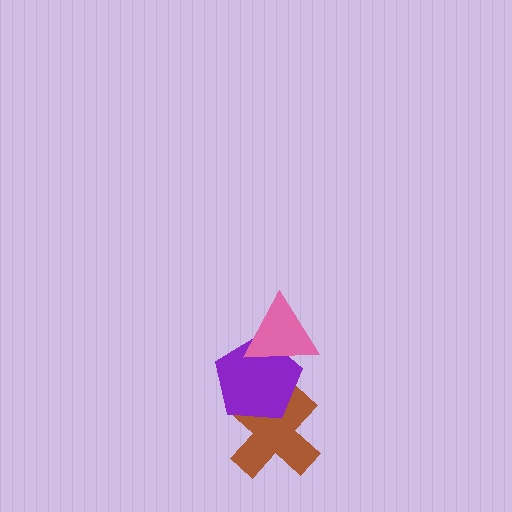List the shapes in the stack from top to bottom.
From top to bottom: the pink triangle, the purple pentagon, the brown cross.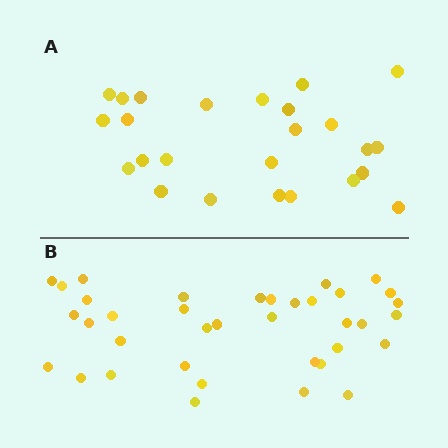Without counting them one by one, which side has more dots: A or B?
Region B (the bottom region) has more dots.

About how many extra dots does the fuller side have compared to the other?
Region B has roughly 12 or so more dots than region A.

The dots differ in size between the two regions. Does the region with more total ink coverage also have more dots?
No. Region A has more total ink coverage because its dots are larger, but region B actually contains more individual dots. Total area can be misleading — the number of items is what matters here.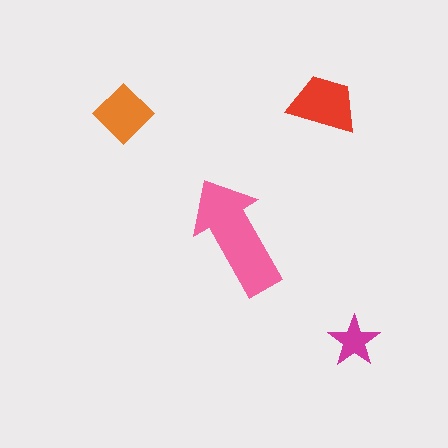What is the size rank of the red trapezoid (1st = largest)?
2nd.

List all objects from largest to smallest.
The pink arrow, the red trapezoid, the orange diamond, the magenta star.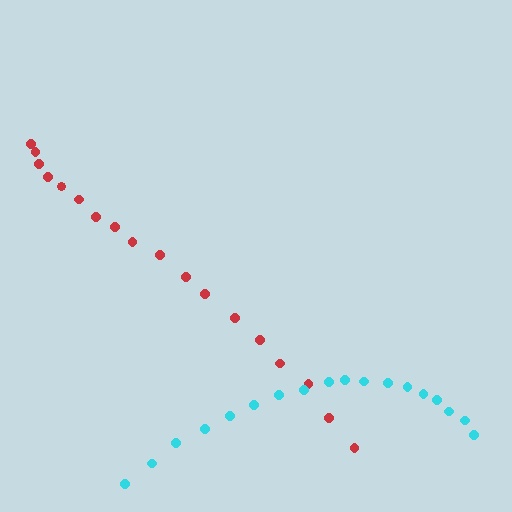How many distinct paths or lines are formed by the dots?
There are 2 distinct paths.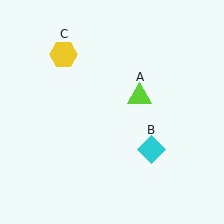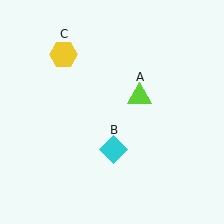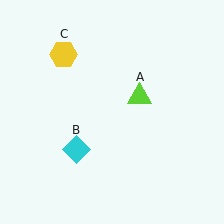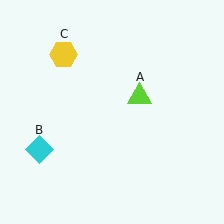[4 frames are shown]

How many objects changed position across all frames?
1 object changed position: cyan diamond (object B).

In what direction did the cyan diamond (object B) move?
The cyan diamond (object B) moved left.